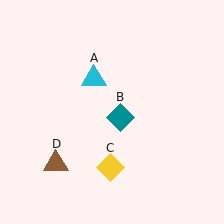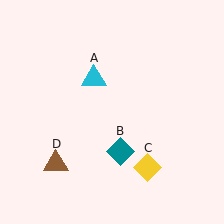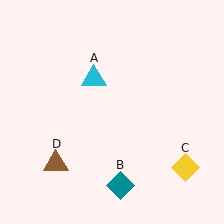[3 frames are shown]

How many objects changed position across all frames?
2 objects changed position: teal diamond (object B), yellow diamond (object C).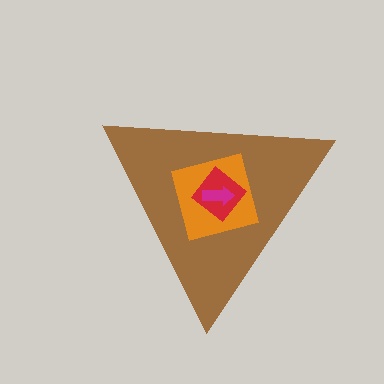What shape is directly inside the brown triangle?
The orange square.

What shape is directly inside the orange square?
The red diamond.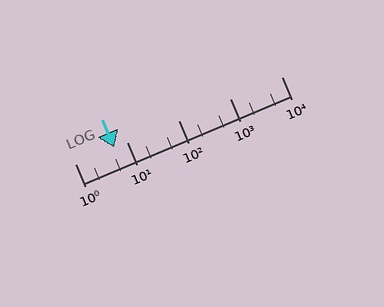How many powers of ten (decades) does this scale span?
The scale spans 4 decades, from 1 to 10000.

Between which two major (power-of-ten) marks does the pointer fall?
The pointer is between 1 and 10.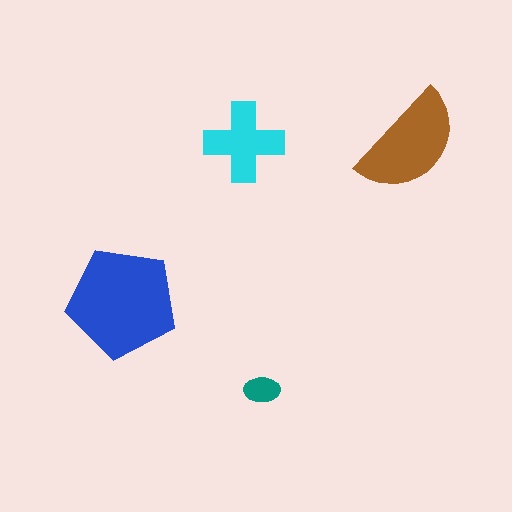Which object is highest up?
The cyan cross is topmost.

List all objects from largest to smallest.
The blue pentagon, the brown semicircle, the cyan cross, the teal ellipse.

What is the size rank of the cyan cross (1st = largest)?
3rd.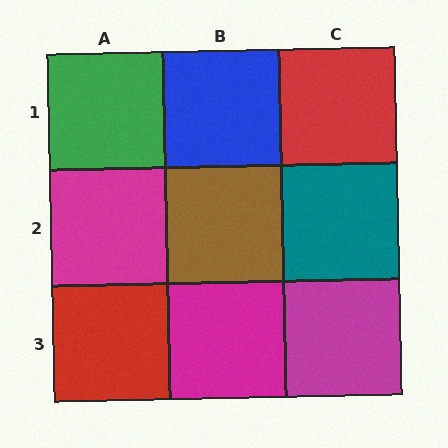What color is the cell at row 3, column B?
Magenta.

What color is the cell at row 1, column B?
Blue.